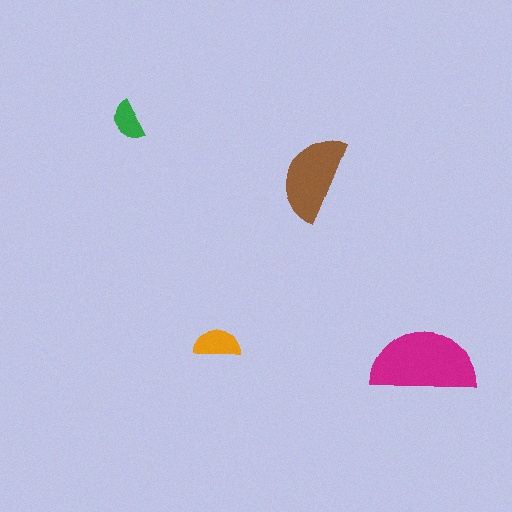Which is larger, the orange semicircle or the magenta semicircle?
The magenta one.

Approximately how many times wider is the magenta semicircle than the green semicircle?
About 2.5 times wider.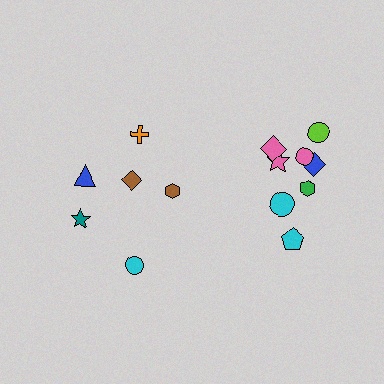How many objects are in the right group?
There are 8 objects.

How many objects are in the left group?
There are 6 objects.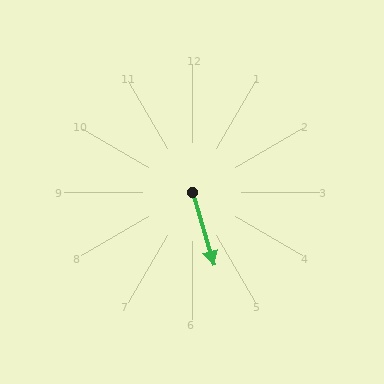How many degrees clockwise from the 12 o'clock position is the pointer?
Approximately 163 degrees.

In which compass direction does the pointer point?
South.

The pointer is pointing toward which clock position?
Roughly 5 o'clock.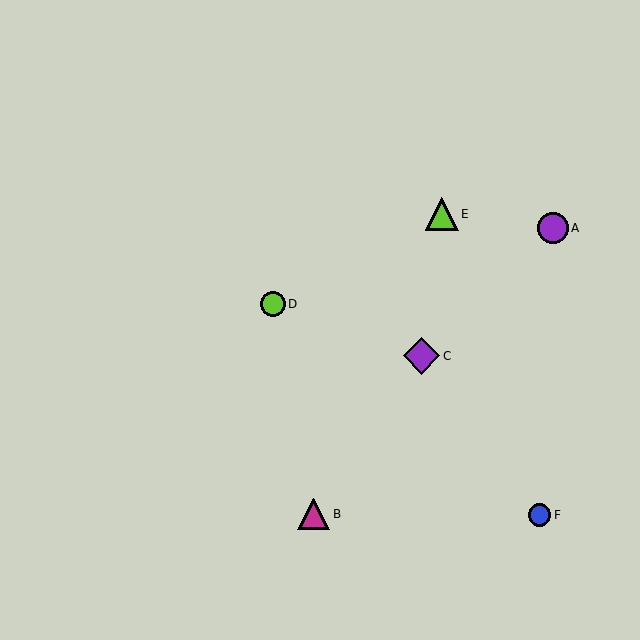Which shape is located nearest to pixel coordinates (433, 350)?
The purple diamond (labeled C) at (422, 356) is nearest to that location.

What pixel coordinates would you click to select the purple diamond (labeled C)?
Click at (422, 356) to select the purple diamond C.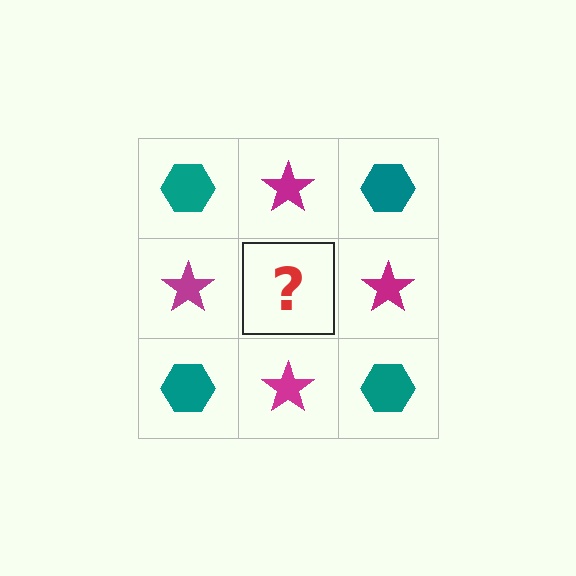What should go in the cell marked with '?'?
The missing cell should contain a teal hexagon.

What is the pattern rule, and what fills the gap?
The rule is that it alternates teal hexagon and magenta star in a checkerboard pattern. The gap should be filled with a teal hexagon.